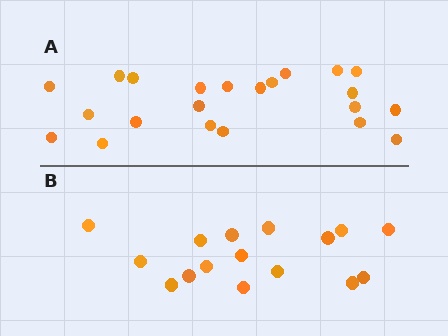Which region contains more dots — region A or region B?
Region A (the top region) has more dots.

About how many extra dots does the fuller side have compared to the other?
Region A has about 6 more dots than region B.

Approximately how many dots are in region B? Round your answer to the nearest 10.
About 20 dots. (The exact count is 16, which rounds to 20.)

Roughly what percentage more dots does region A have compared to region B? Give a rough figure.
About 40% more.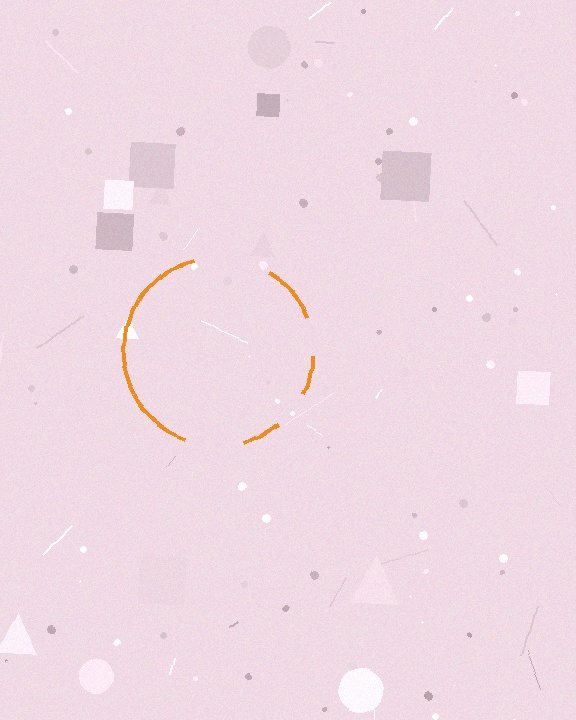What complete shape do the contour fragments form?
The contour fragments form a circle.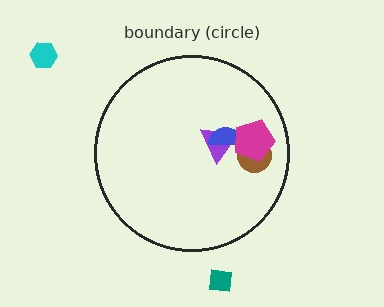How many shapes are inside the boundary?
4 inside, 2 outside.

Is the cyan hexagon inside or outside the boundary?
Outside.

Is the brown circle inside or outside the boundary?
Inside.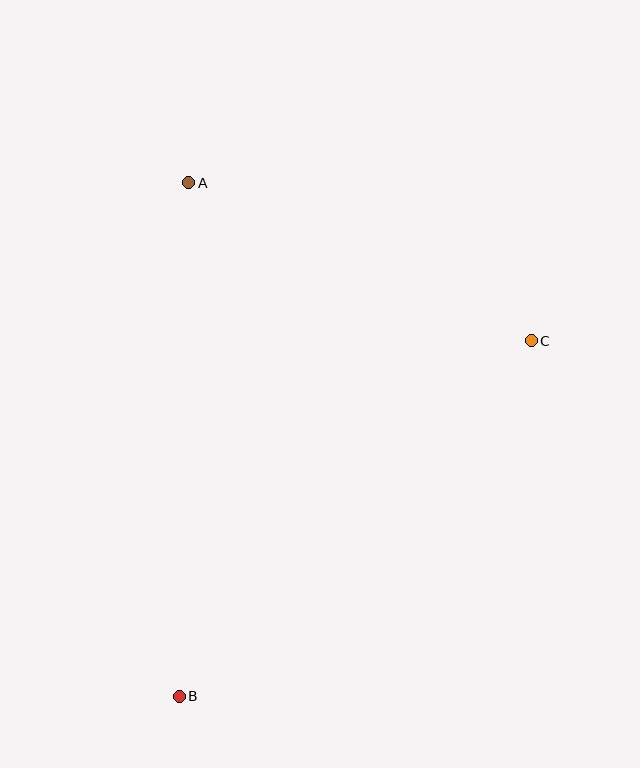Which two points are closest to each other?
Points A and C are closest to each other.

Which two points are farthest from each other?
Points A and B are farthest from each other.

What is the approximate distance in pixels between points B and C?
The distance between B and C is approximately 500 pixels.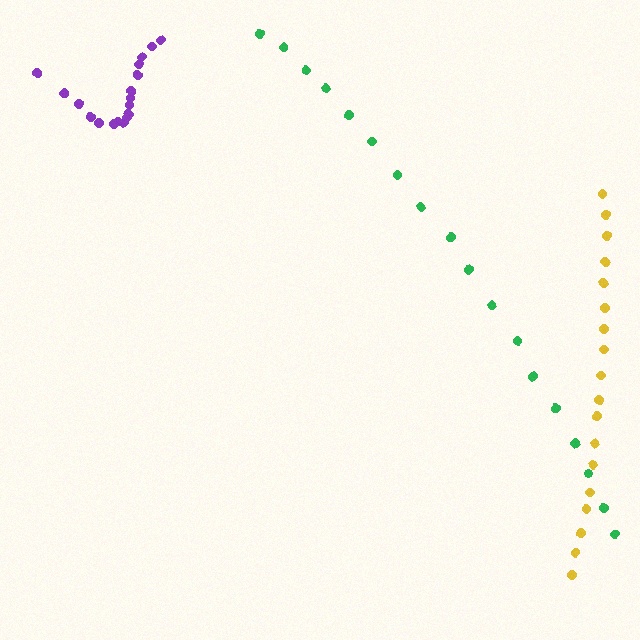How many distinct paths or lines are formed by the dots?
There are 3 distinct paths.